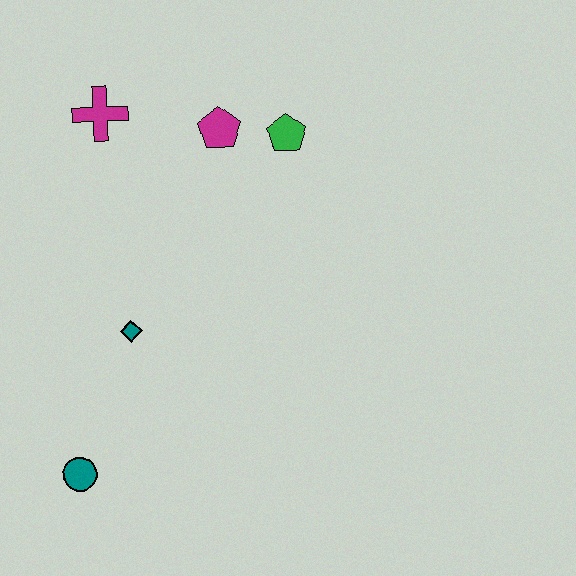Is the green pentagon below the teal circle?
No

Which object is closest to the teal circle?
The teal diamond is closest to the teal circle.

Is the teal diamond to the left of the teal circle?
No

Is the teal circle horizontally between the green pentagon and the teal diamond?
No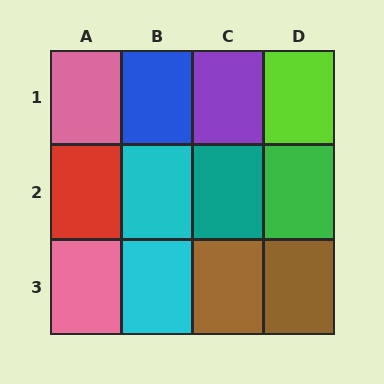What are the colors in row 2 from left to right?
Red, cyan, teal, green.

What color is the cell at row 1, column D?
Lime.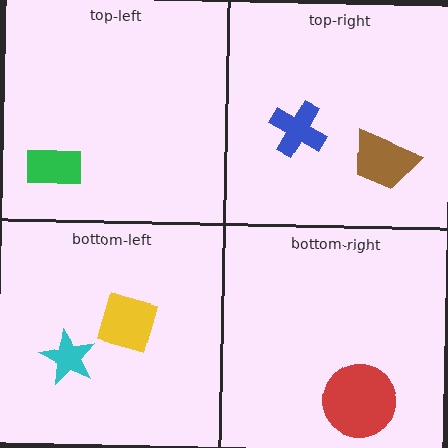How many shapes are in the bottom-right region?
1.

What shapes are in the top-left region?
The green rectangle.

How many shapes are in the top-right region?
2.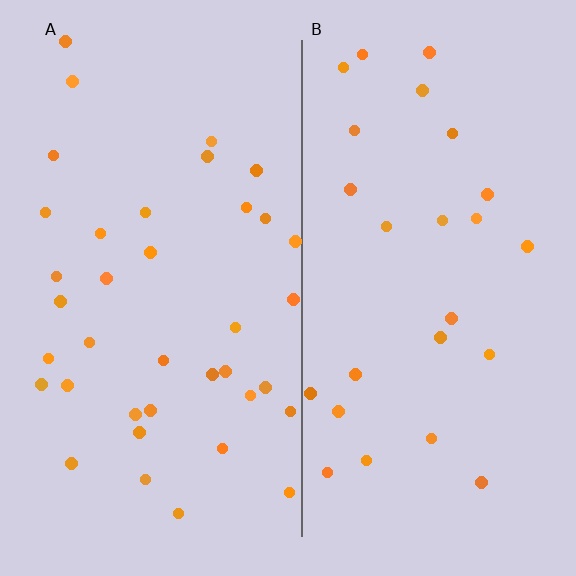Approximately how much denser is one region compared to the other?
Approximately 1.5× — region A over region B.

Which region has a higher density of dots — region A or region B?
A (the left).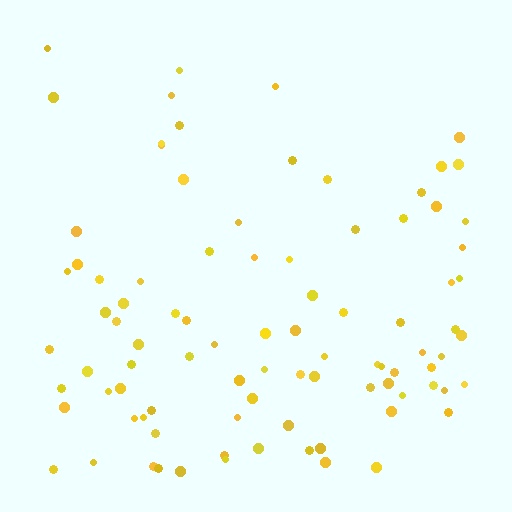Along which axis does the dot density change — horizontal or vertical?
Vertical.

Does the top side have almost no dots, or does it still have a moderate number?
Still a moderate number, just noticeably fewer than the bottom.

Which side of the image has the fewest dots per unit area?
The top.